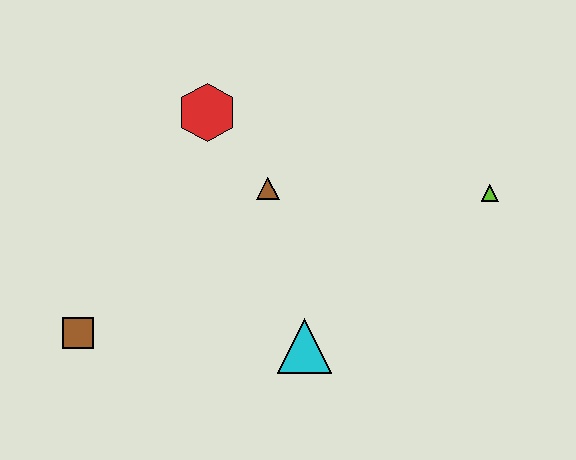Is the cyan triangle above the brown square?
No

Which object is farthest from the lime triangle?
The brown square is farthest from the lime triangle.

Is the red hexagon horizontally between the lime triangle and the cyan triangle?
No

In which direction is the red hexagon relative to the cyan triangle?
The red hexagon is above the cyan triangle.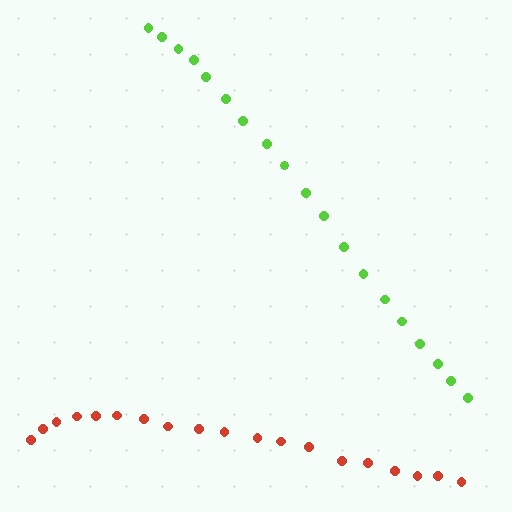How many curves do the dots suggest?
There are 2 distinct paths.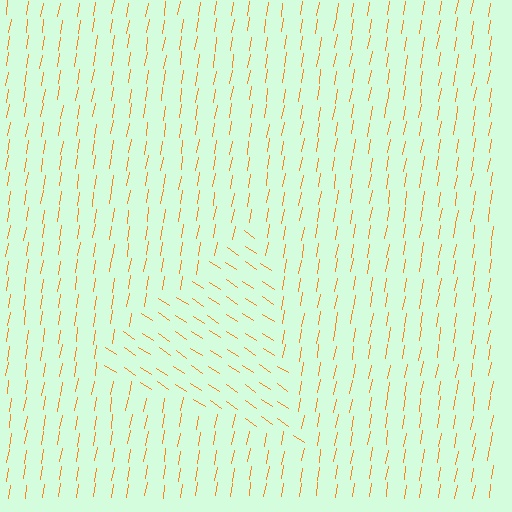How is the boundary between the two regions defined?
The boundary is defined purely by a change in line orientation (approximately 66 degrees difference). All lines are the same color and thickness.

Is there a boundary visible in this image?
Yes, there is a texture boundary formed by a change in line orientation.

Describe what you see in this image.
The image is filled with small orange line segments. A triangle region in the image has lines oriented differently from the surrounding lines, creating a visible texture boundary.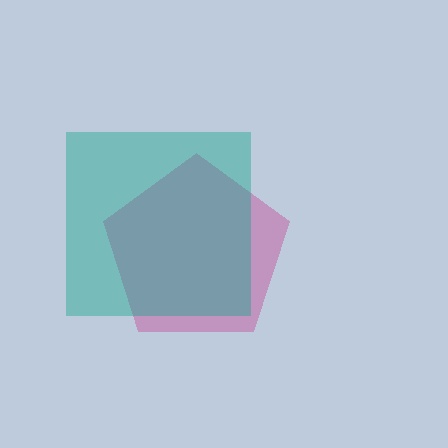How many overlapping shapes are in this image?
There are 2 overlapping shapes in the image.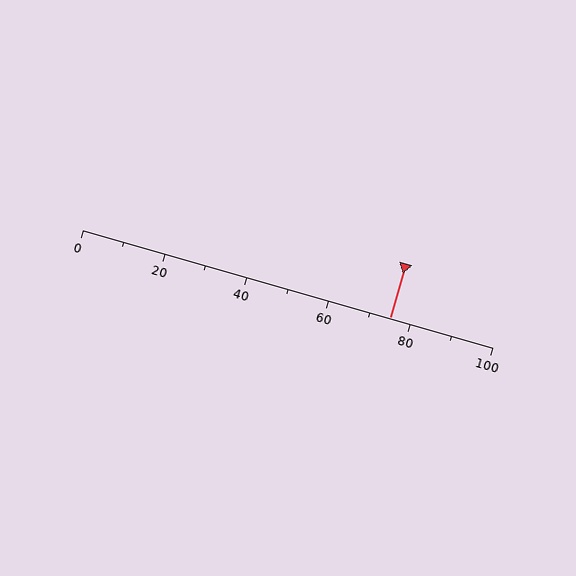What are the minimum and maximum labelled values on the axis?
The axis runs from 0 to 100.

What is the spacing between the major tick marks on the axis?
The major ticks are spaced 20 apart.